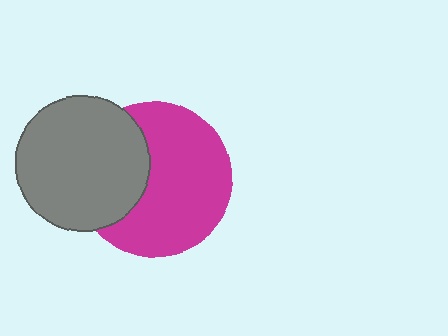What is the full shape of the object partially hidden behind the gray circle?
The partially hidden object is a magenta circle.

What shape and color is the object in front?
The object in front is a gray circle.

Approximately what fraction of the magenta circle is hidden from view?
Roughly 34% of the magenta circle is hidden behind the gray circle.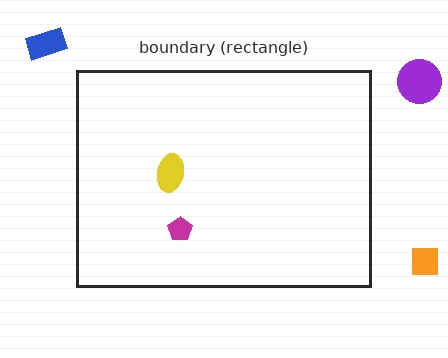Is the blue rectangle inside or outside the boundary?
Outside.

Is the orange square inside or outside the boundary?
Outside.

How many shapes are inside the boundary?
2 inside, 3 outside.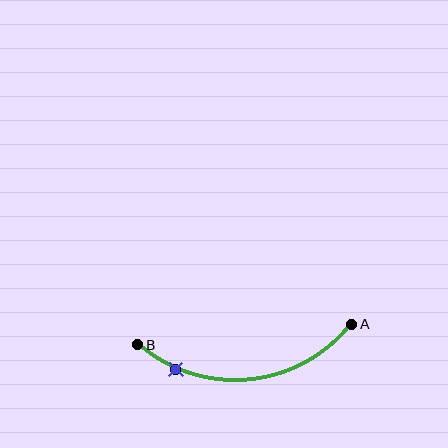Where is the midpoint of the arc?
The arc midpoint is the point on the curve farthest from the straight line joining A and B. It sits below that line.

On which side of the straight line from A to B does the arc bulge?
The arc bulges below the straight line connecting A and B.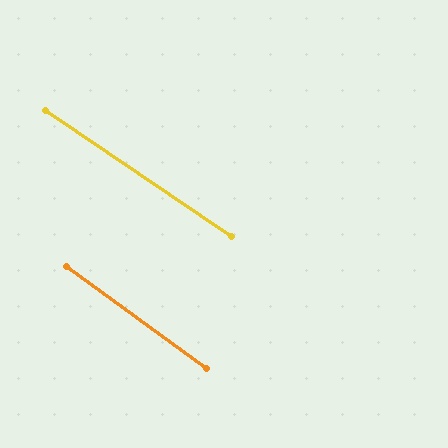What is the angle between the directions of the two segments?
Approximately 2 degrees.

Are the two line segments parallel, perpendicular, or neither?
Parallel — their directions differ by only 2.0°.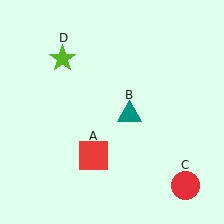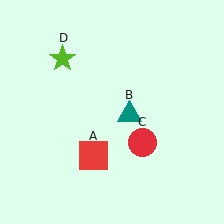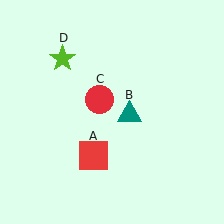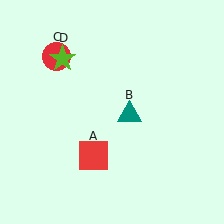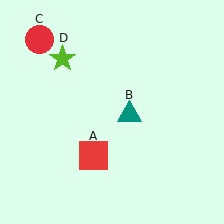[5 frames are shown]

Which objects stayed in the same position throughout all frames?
Red square (object A) and teal triangle (object B) and lime star (object D) remained stationary.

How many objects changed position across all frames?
1 object changed position: red circle (object C).